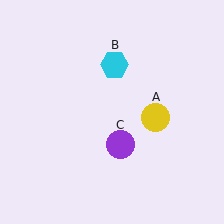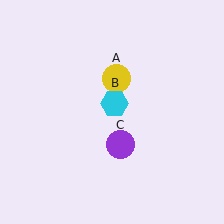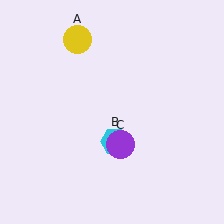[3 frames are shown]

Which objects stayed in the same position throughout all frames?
Purple circle (object C) remained stationary.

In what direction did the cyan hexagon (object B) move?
The cyan hexagon (object B) moved down.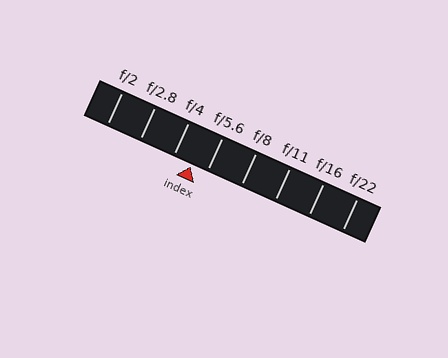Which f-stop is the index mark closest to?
The index mark is closest to f/5.6.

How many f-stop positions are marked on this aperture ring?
There are 8 f-stop positions marked.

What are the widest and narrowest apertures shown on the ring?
The widest aperture shown is f/2 and the narrowest is f/22.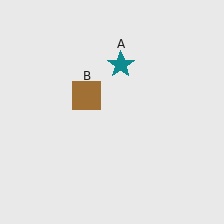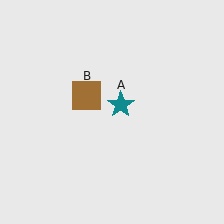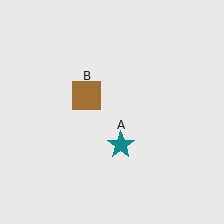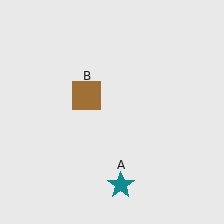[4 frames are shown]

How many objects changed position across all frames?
1 object changed position: teal star (object A).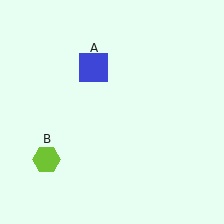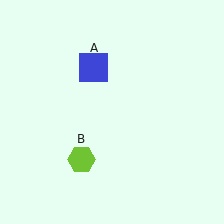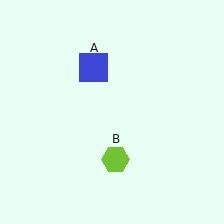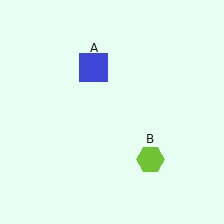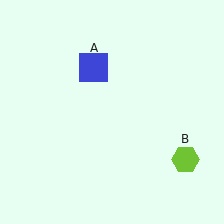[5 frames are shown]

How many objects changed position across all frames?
1 object changed position: lime hexagon (object B).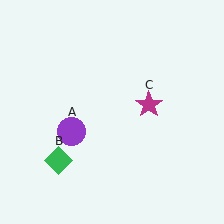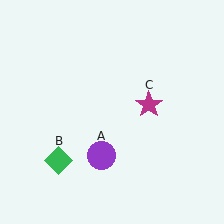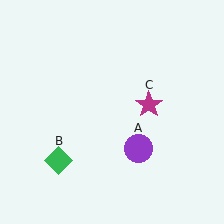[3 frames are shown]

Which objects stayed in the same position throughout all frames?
Green diamond (object B) and magenta star (object C) remained stationary.